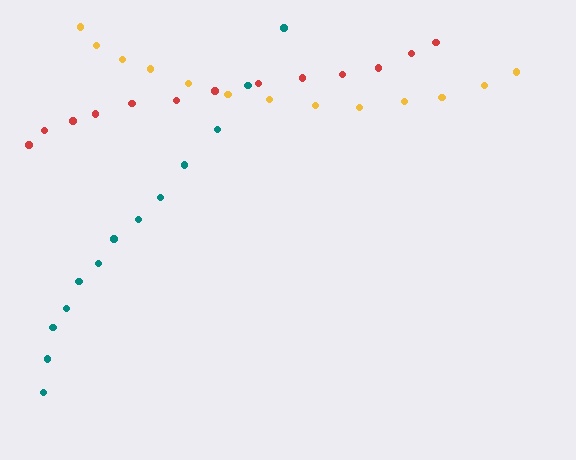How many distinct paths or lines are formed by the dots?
There are 3 distinct paths.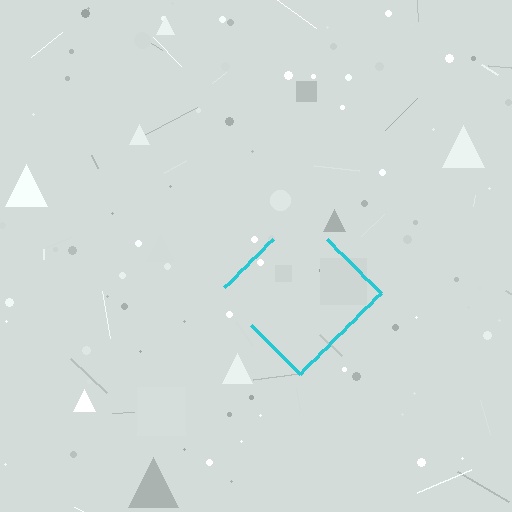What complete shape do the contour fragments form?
The contour fragments form a diamond.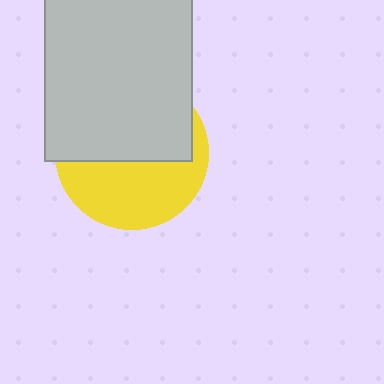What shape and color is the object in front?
The object in front is a light gray rectangle.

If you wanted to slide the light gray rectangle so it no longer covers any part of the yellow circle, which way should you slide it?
Slide it up — that is the most direct way to separate the two shapes.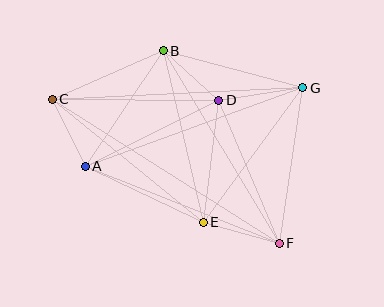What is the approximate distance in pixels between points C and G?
The distance between C and G is approximately 251 pixels.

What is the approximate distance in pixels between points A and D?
The distance between A and D is approximately 149 pixels.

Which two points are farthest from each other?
Points C and F are farthest from each other.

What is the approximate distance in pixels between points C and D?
The distance between C and D is approximately 166 pixels.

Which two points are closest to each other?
Points B and D are closest to each other.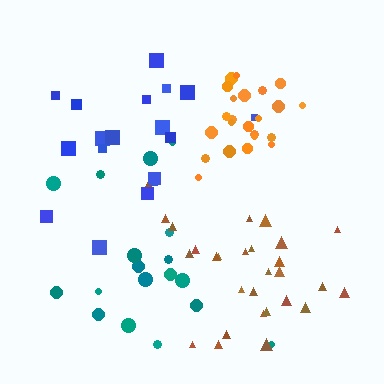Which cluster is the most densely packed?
Orange.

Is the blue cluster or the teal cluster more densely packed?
Blue.